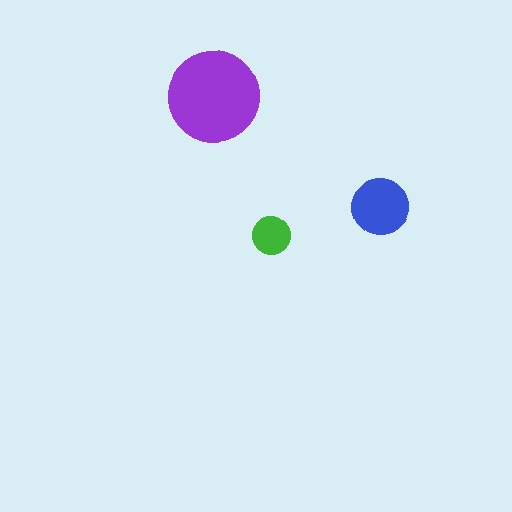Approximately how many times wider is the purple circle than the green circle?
About 2.5 times wider.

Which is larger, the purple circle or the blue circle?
The purple one.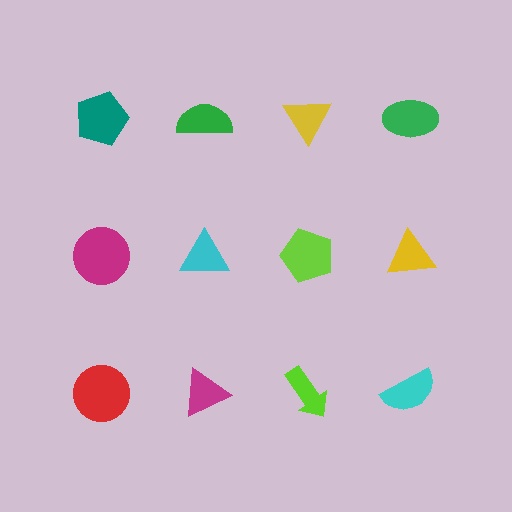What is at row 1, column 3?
A yellow triangle.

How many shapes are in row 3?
4 shapes.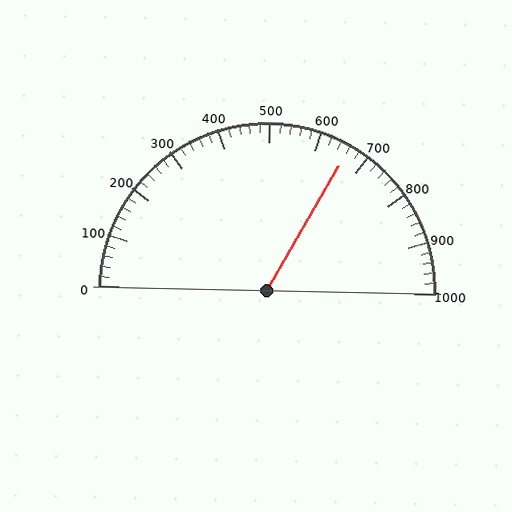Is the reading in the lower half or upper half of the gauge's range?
The reading is in the upper half of the range (0 to 1000).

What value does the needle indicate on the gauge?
The needle indicates approximately 660.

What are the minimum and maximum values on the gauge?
The gauge ranges from 0 to 1000.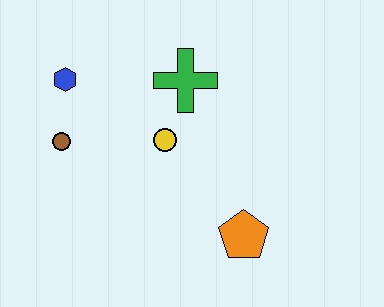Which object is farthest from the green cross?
The orange pentagon is farthest from the green cross.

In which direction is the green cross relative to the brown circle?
The green cross is to the right of the brown circle.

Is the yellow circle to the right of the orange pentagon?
No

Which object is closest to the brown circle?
The blue hexagon is closest to the brown circle.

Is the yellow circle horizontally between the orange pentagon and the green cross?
No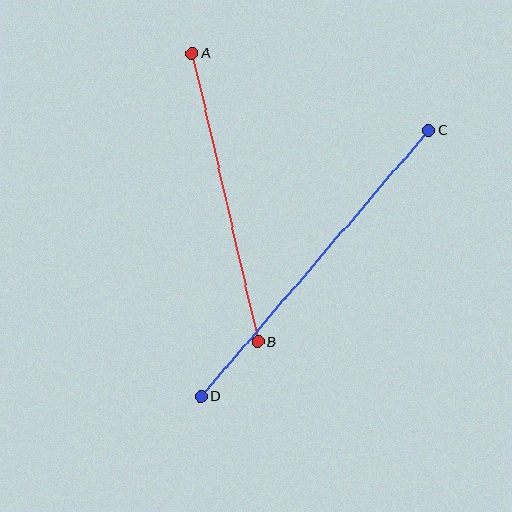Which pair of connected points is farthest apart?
Points C and D are farthest apart.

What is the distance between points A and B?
The distance is approximately 296 pixels.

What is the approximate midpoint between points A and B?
The midpoint is at approximately (225, 198) pixels.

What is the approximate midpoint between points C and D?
The midpoint is at approximately (315, 263) pixels.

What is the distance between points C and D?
The distance is approximately 350 pixels.